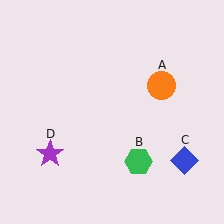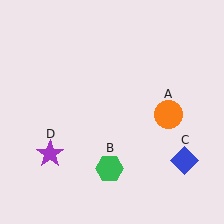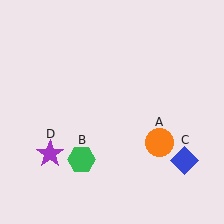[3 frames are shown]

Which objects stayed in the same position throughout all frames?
Blue diamond (object C) and purple star (object D) remained stationary.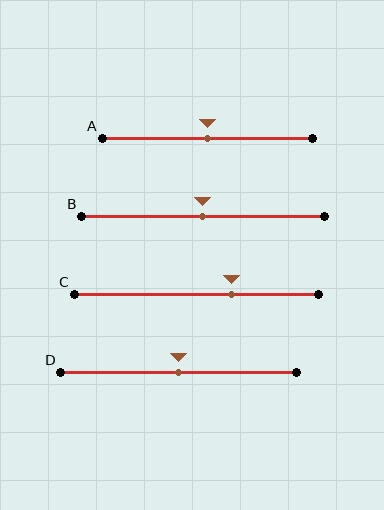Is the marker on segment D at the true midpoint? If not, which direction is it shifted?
Yes, the marker on segment D is at the true midpoint.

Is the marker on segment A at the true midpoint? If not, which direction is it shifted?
Yes, the marker on segment A is at the true midpoint.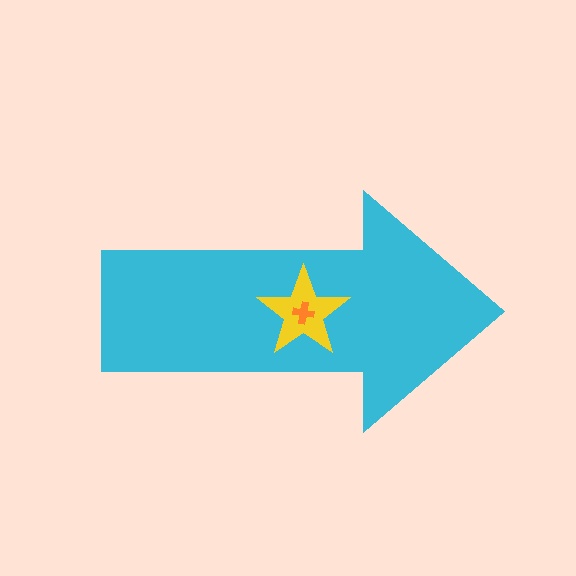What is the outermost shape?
The cyan arrow.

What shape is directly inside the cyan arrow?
The yellow star.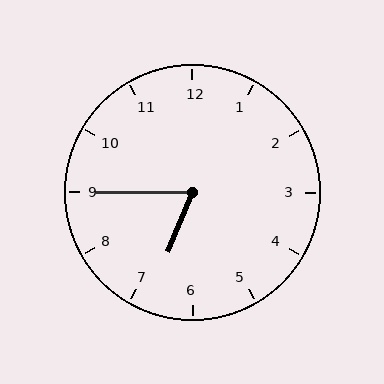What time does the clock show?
6:45.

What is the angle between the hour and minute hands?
Approximately 68 degrees.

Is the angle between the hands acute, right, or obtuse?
It is acute.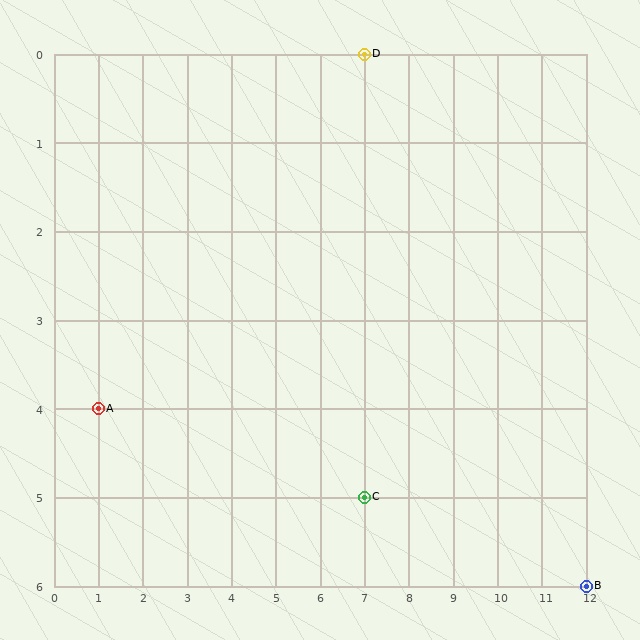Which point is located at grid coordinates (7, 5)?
Point C is at (7, 5).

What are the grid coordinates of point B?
Point B is at grid coordinates (12, 6).